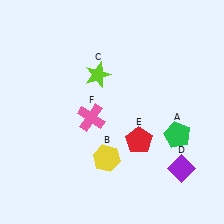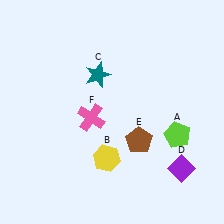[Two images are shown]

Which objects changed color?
A changed from green to lime. C changed from lime to teal. E changed from red to brown.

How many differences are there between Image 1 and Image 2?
There are 3 differences between the two images.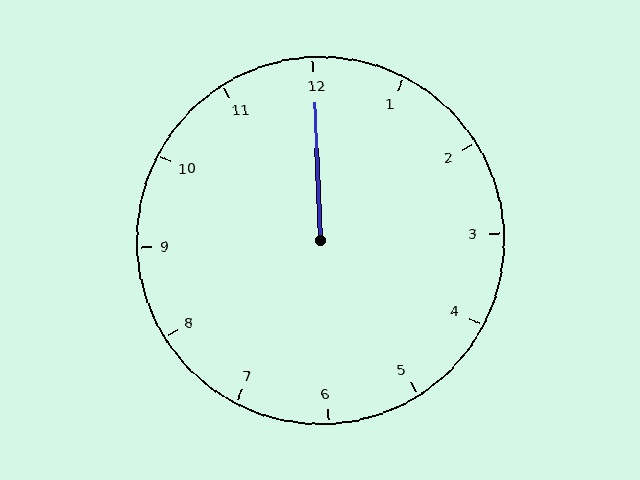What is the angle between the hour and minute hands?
Approximately 0 degrees.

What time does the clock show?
12:00.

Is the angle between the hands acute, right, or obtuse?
It is acute.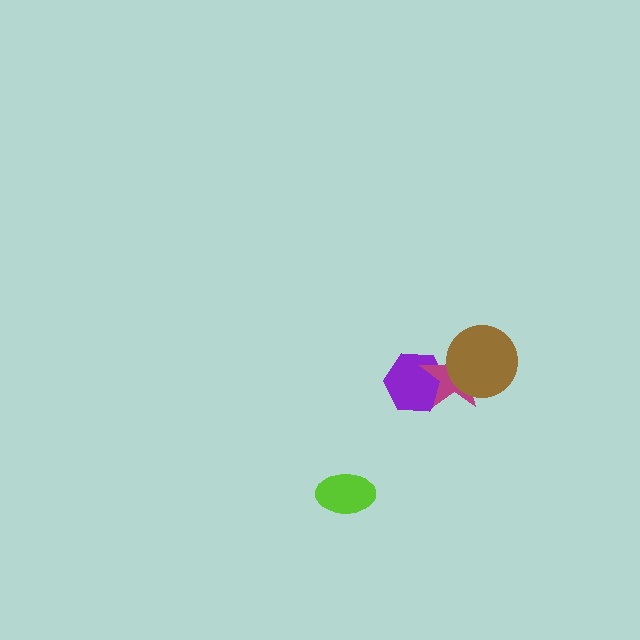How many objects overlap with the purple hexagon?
1 object overlaps with the purple hexagon.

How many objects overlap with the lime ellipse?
0 objects overlap with the lime ellipse.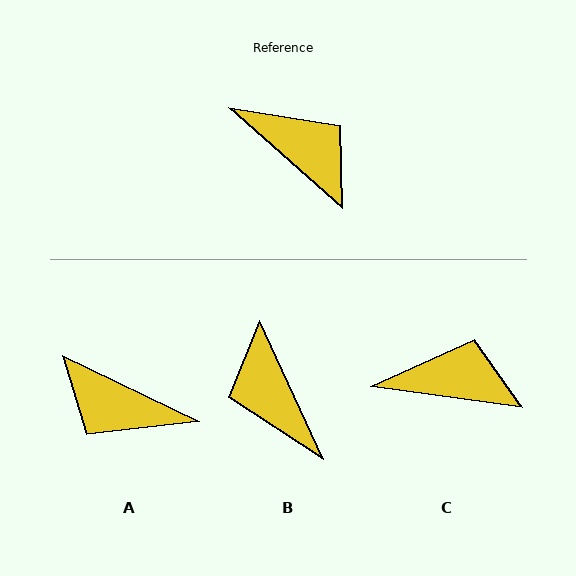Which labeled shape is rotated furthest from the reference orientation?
A, about 165 degrees away.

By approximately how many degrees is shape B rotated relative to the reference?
Approximately 156 degrees counter-clockwise.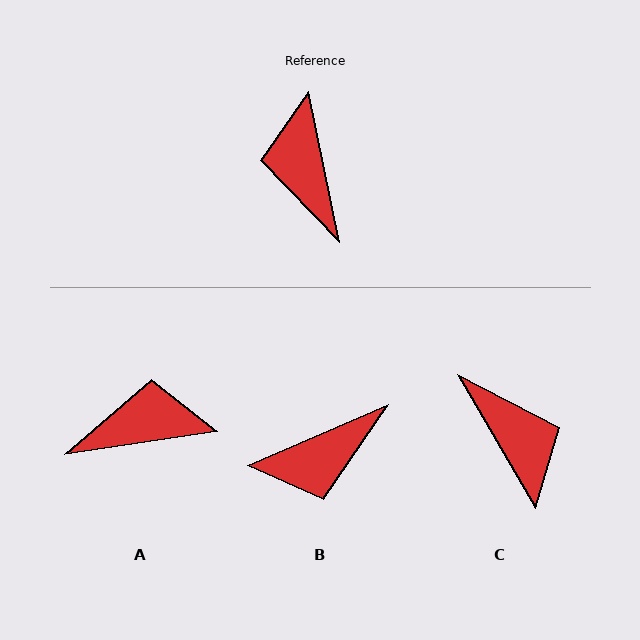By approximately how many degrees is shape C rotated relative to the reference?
Approximately 161 degrees clockwise.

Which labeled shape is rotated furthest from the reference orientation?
C, about 161 degrees away.